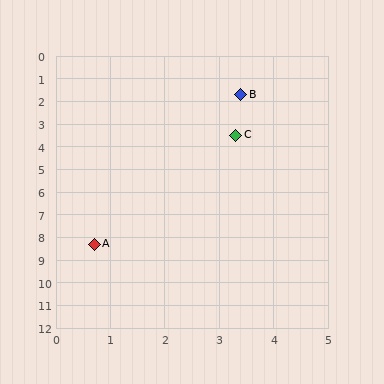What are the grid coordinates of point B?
Point B is at approximately (3.4, 1.7).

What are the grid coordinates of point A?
Point A is at approximately (0.7, 8.3).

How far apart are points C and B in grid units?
Points C and B are about 1.8 grid units apart.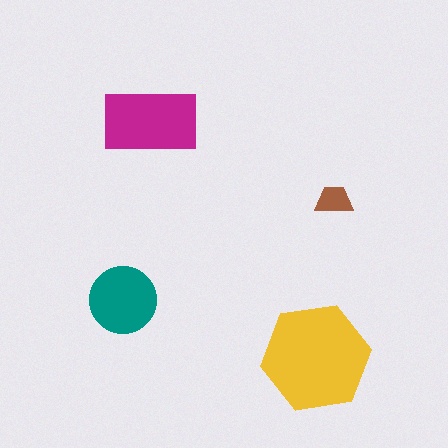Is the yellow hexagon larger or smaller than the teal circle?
Larger.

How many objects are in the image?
There are 4 objects in the image.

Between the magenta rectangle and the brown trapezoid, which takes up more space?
The magenta rectangle.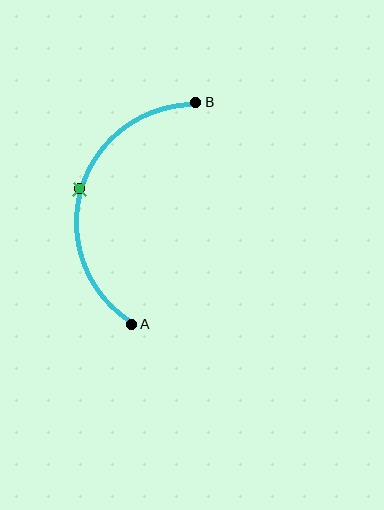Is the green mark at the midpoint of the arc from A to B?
Yes. The green mark lies on the arc at equal arc-length from both A and B — it is the arc midpoint.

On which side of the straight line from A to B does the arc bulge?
The arc bulges to the left of the straight line connecting A and B.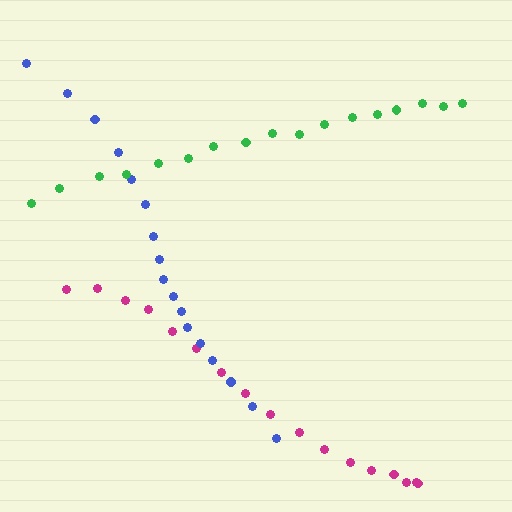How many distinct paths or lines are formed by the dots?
There are 3 distinct paths.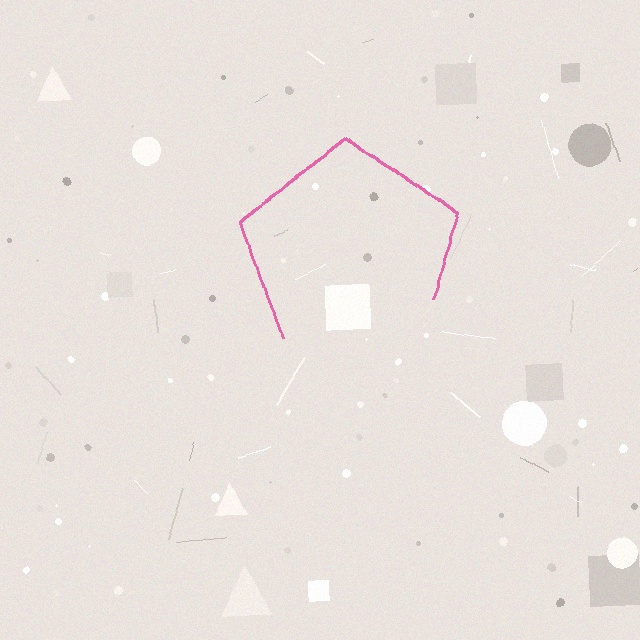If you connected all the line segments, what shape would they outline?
They would outline a pentagon.